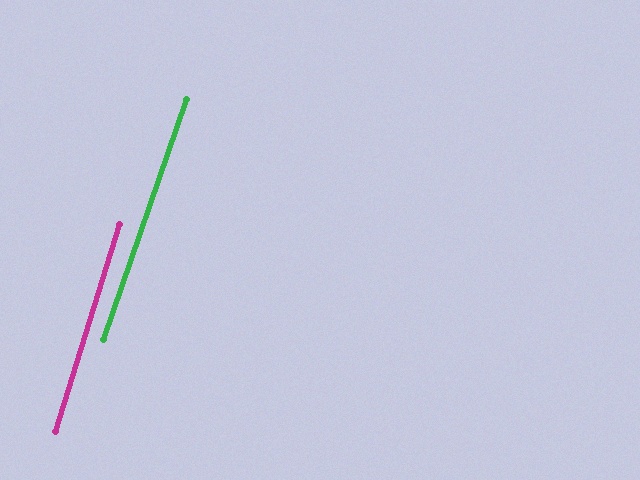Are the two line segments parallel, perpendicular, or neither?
Parallel — their directions differ by only 1.6°.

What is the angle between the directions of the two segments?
Approximately 2 degrees.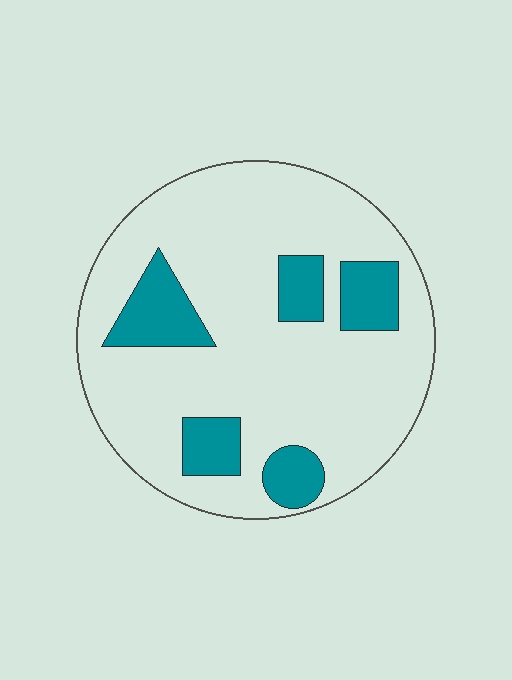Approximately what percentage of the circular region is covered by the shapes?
Approximately 20%.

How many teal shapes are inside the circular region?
5.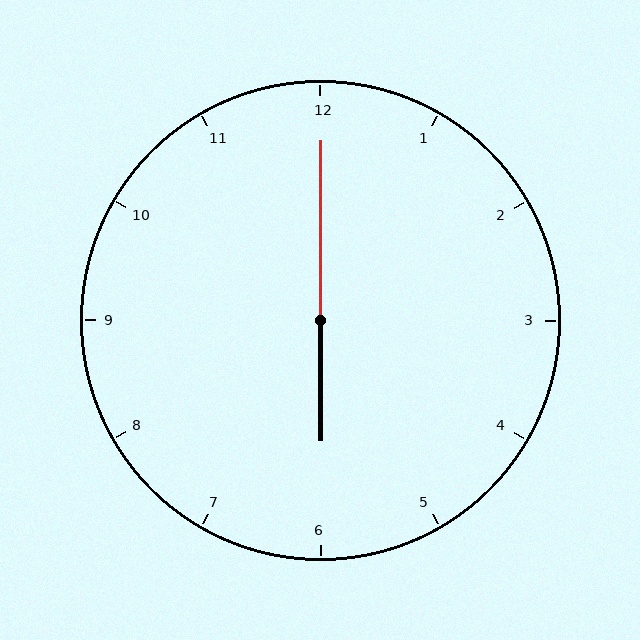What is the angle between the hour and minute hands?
Approximately 180 degrees.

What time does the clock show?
6:00.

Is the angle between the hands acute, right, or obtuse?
It is obtuse.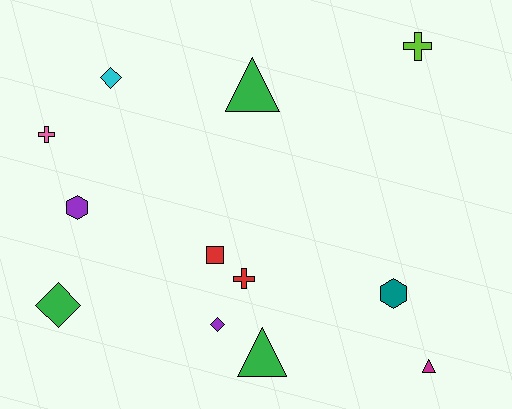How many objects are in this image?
There are 12 objects.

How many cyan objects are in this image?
There is 1 cyan object.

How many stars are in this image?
There are no stars.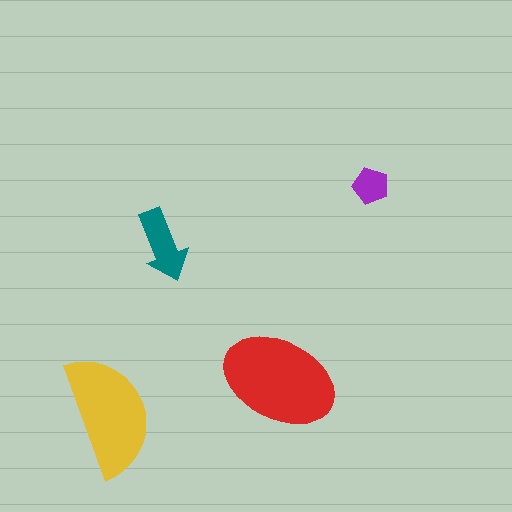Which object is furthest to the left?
The yellow semicircle is leftmost.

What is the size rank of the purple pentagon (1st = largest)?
4th.